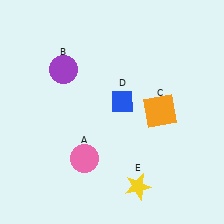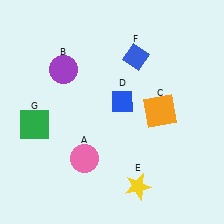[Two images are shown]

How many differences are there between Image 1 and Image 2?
There are 2 differences between the two images.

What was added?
A blue diamond (F), a green square (G) were added in Image 2.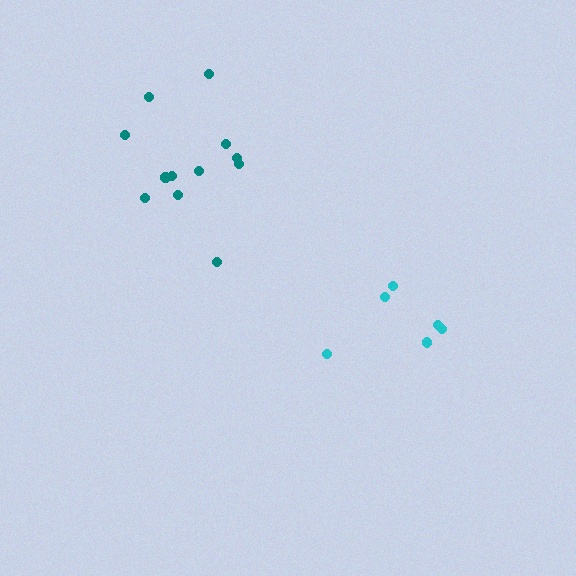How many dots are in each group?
Group 1: 6 dots, Group 2: 12 dots (18 total).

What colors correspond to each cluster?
The clusters are colored: cyan, teal.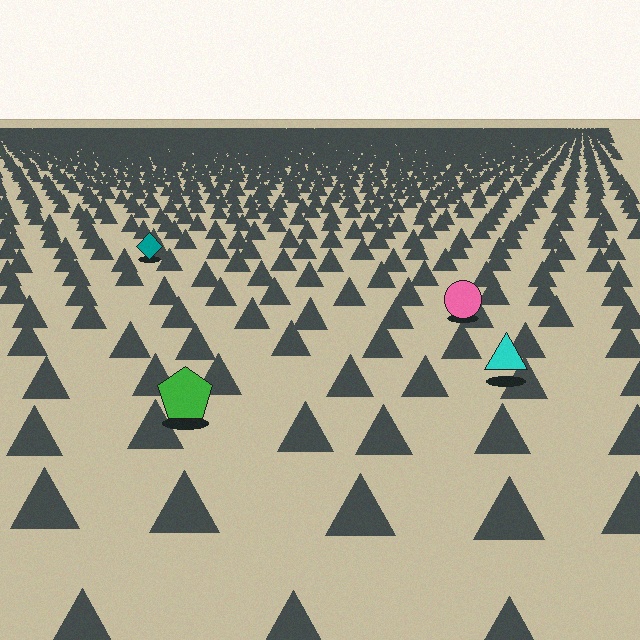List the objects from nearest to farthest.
From nearest to farthest: the green pentagon, the cyan triangle, the pink circle, the teal diamond.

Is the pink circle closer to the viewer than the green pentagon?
No. The green pentagon is closer — you can tell from the texture gradient: the ground texture is coarser near it.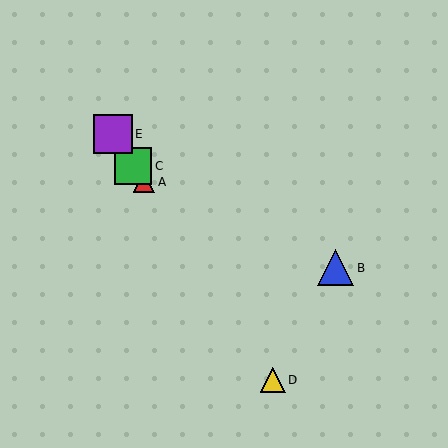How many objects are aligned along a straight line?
4 objects (A, C, D, E) are aligned along a straight line.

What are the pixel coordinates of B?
Object B is at (336, 268).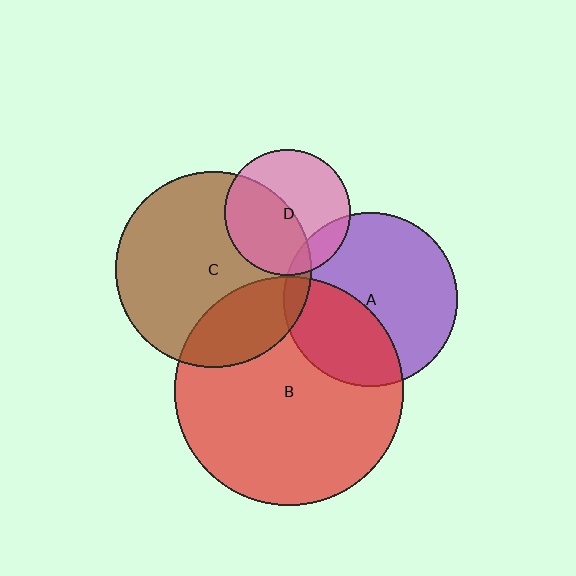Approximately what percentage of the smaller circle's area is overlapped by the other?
Approximately 35%.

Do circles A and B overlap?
Yes.